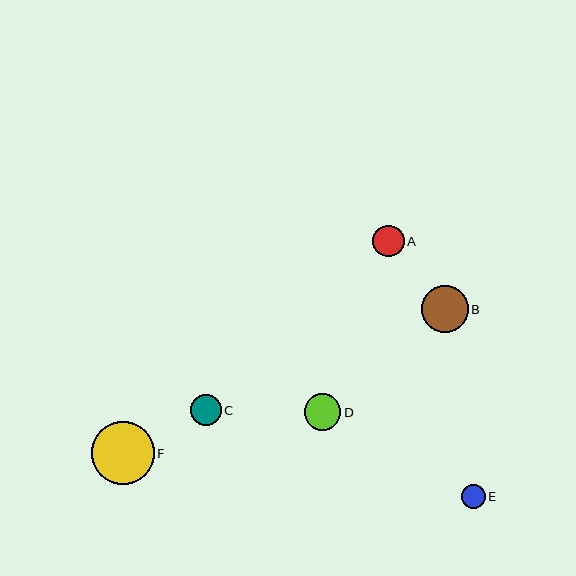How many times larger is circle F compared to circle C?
Circle F is approximately 2.0 times the size of circle C.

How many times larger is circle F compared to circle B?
Circle F is approximately 1.3 times the size of circle B.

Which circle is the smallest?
Circle E is the smallest with a size of approximately 24 pixels.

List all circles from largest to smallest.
From largest to smallest: F, B, D, A, C, E.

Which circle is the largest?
Circle F is the largest with a size of approximately 63 pixels.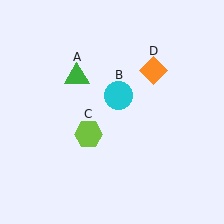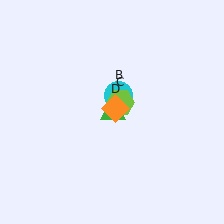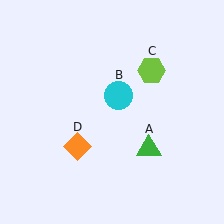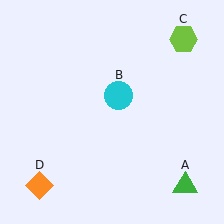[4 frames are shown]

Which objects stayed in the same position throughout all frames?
Cyan circle (object B) remained stationary.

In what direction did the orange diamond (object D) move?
The orange diamond (object D) moved down and to the left.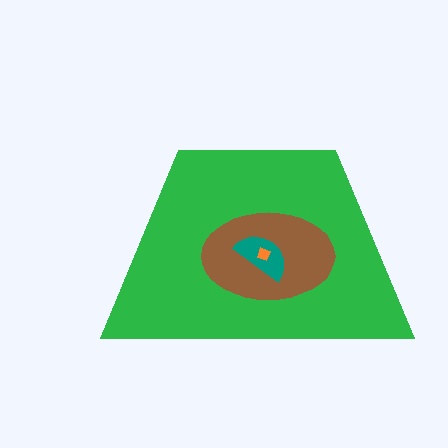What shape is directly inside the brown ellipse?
The teal semicircle.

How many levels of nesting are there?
4.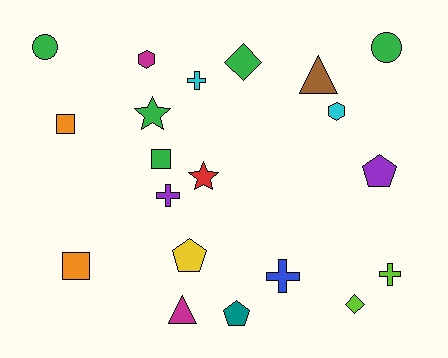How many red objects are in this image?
There is 1 red object.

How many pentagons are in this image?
There are 3 pentagons.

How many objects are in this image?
There are 20 objects.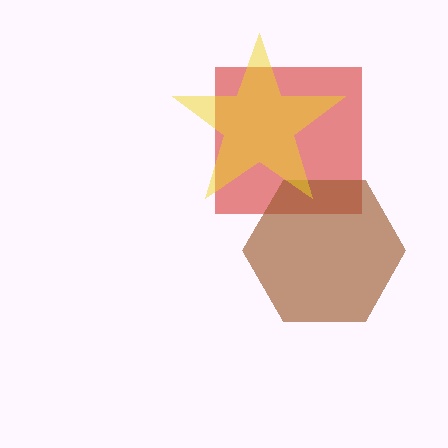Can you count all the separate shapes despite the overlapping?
Yes, there are 3 separate shapes.